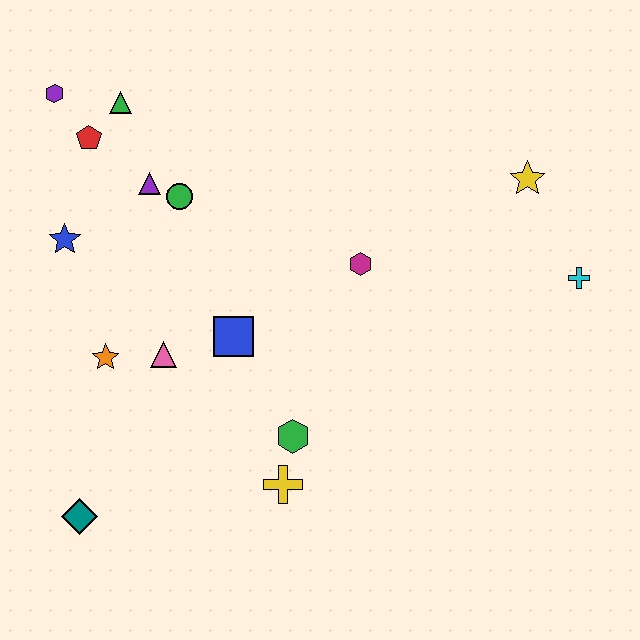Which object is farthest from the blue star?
The cyan cross is farthest from the blue star.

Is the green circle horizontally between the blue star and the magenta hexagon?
Yes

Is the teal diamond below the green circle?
Yes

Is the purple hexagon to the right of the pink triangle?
No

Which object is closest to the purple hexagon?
The red pentagon is closest to the purple hexagon.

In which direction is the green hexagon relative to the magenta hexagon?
The green hexagon is below the magenta hexagon.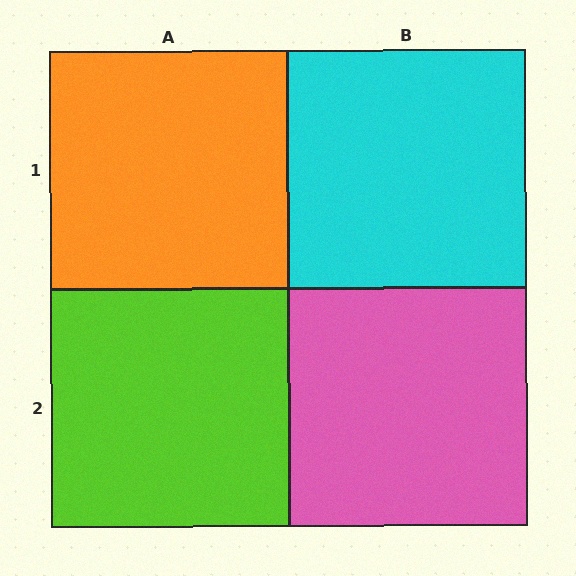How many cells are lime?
1 cell is lime.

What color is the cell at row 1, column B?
Cyan.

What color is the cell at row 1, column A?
Orange.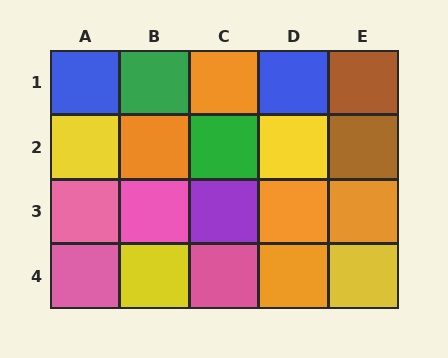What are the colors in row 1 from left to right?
Blue, green, orange, blue, brown.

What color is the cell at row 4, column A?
Pink.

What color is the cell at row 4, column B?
Yellow.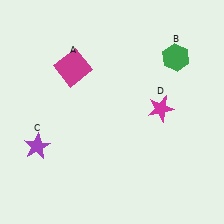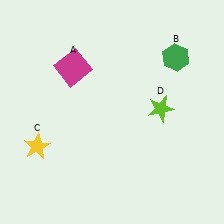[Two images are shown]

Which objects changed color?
C changed from purple to yellow. D changed from magenta to lime.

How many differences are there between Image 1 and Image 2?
There are 2 differences between the two images.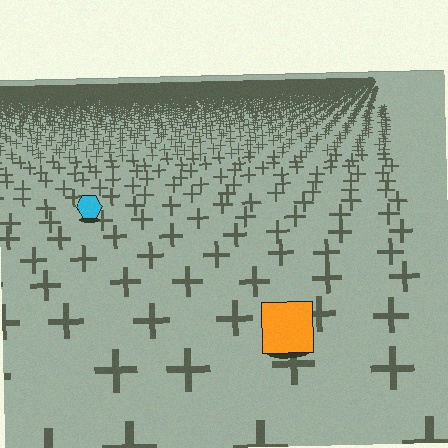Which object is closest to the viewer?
The orange square is closest. The texture marks near it are larger and more spread out.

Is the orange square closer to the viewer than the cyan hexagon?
Yes. The orange square is closer — you can tell from the texture gradient: the ground texture is coarser near it.